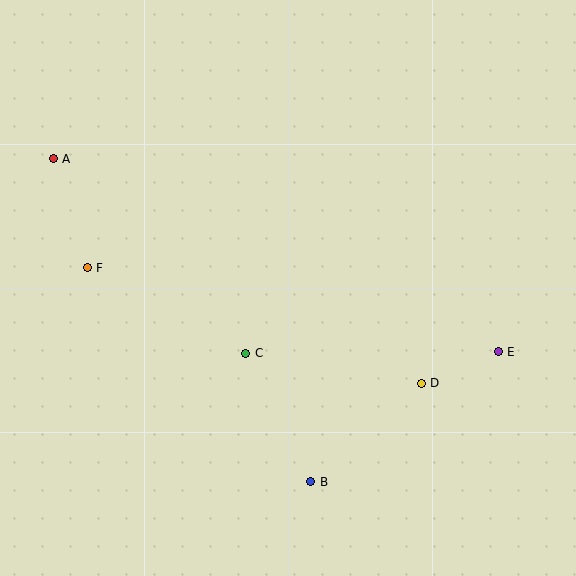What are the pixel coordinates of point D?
Point D is at (421, 383).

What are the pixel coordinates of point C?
Point C is at (246, 354).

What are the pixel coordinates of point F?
Point F is at (87, 268).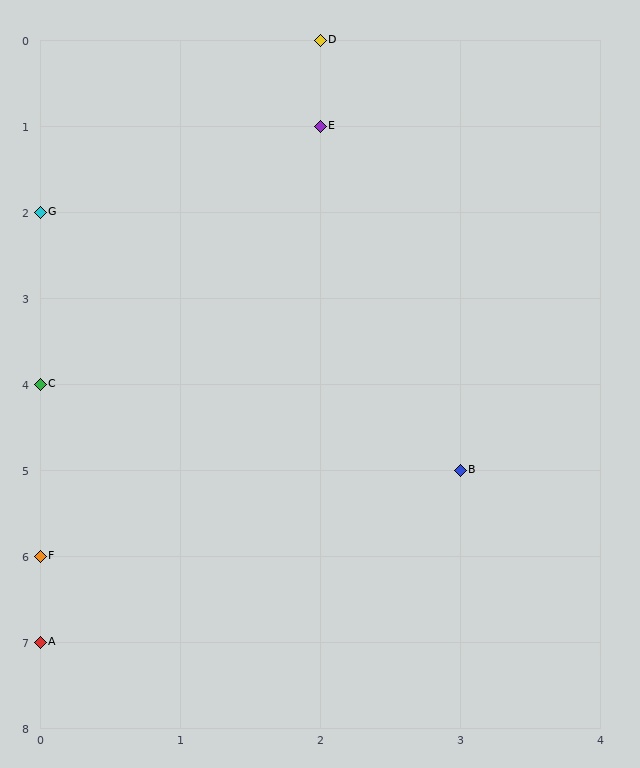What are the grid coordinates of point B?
Point B is at grid coordinates (3, 5).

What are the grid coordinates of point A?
Point A is at grid coordinates (0, 7).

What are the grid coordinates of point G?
Point G is at grid coordinates (0, 2).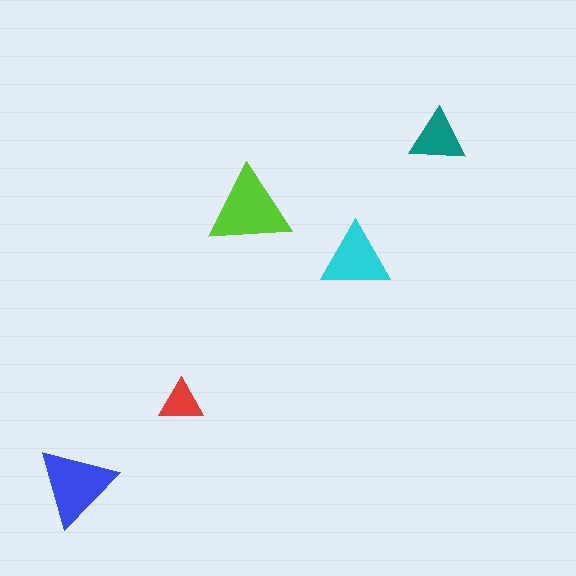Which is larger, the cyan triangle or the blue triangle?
The blue one.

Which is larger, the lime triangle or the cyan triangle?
The lime one.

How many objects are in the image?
There are 5 objects in the image.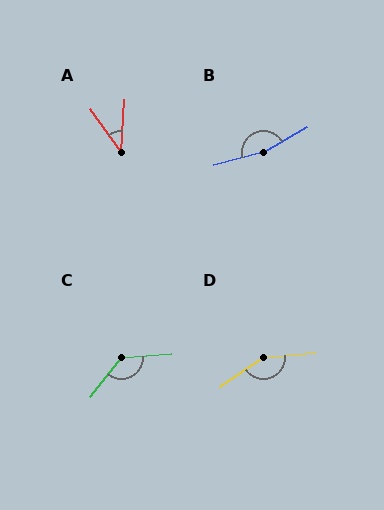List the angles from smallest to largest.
A (39°), C (133°), D (151°), B (165°).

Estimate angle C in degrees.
Approximately 133 degrees.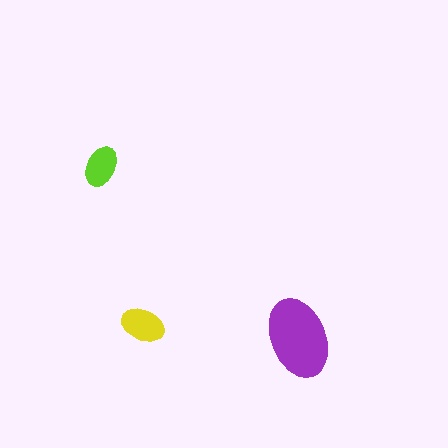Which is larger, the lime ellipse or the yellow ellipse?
The yellow one.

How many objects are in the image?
There are 3 objects in the image.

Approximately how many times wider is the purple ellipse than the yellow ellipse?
About 2 times wider.